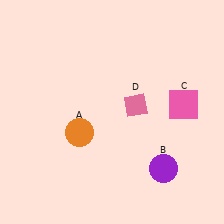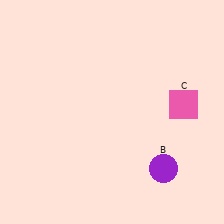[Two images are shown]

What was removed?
The orange circle (A), the pink diamond (D) were removed in Image 2.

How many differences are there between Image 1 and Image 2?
There are 2 differences between the two images.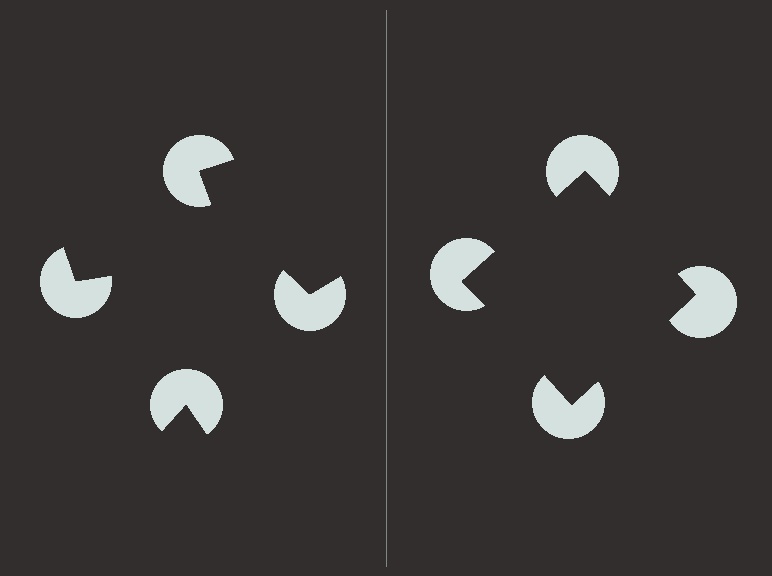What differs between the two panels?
The pac-man discs are positioned identically on both sides; only the wedge orientations differ. On the right they align to a square; on the left they are misaligned.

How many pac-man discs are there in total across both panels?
8 — 4 on each side.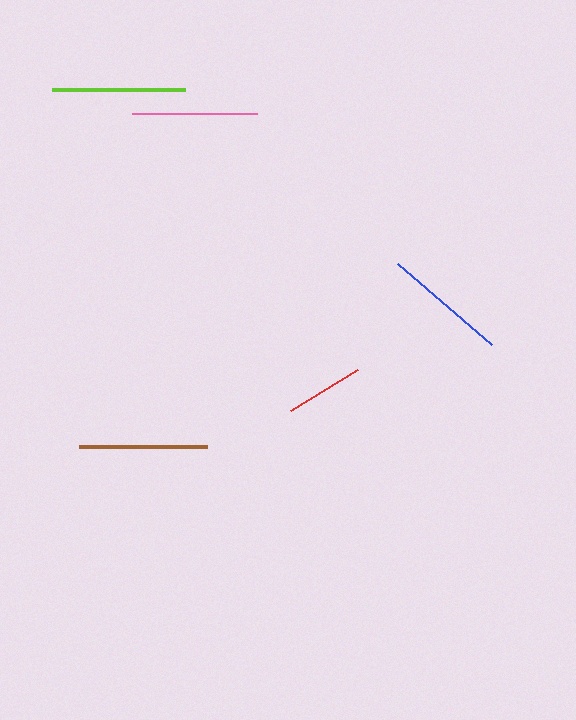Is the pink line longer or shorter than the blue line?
The pink line is longer than the blue line.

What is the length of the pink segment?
The pink segment is approximately 125 pixels long.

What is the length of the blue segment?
The blue segment is approximately 124 pixels long.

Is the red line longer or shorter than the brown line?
The brown line is longer than the red line.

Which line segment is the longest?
The lime line is the longest at approximately 133 pixels.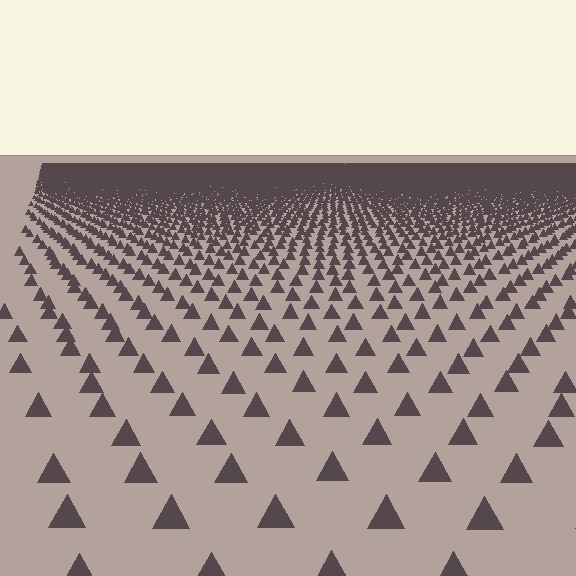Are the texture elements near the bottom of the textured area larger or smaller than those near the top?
Larger. Near the bottom, elements are closer to the viewer and appear at a bigger on-screen size.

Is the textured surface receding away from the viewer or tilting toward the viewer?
The surface is receding away from the viewer. Texture elements get smaller and denser toward the top.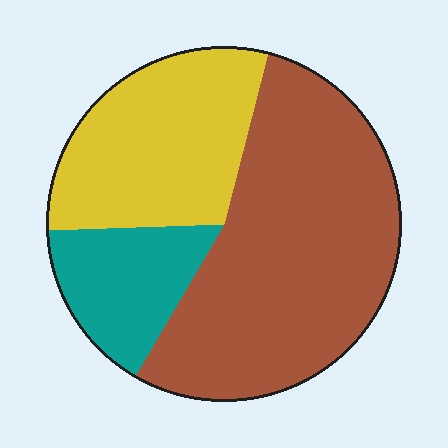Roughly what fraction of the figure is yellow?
Yellow takes up about one third (1/3) of the figure.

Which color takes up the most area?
Brown, at roughly 55%.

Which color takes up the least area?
Teal, at roughly 15%.